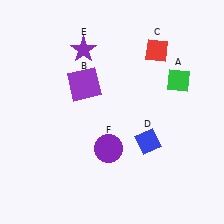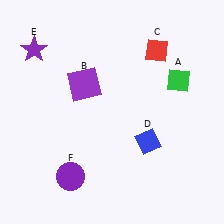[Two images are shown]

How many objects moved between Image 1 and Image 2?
2 objects moved between the two images.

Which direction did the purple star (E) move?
The purple star (E) moved left.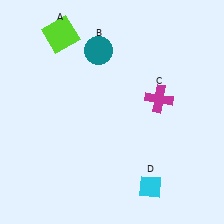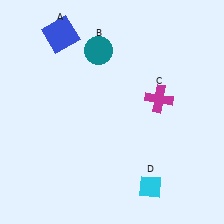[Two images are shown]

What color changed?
The square (A) changed from lime in Image 1 to blue in Image 2.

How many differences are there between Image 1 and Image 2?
There is 1 difference between the two images.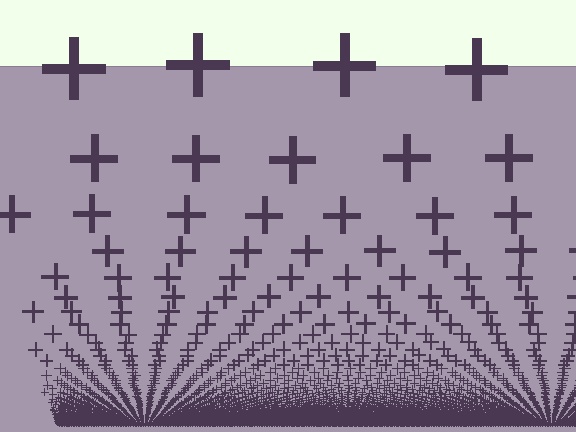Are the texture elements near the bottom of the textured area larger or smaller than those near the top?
Smaller. The gradient is inverted — elements near the bottom are smaller and denser.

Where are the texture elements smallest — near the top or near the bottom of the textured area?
Near the bottom.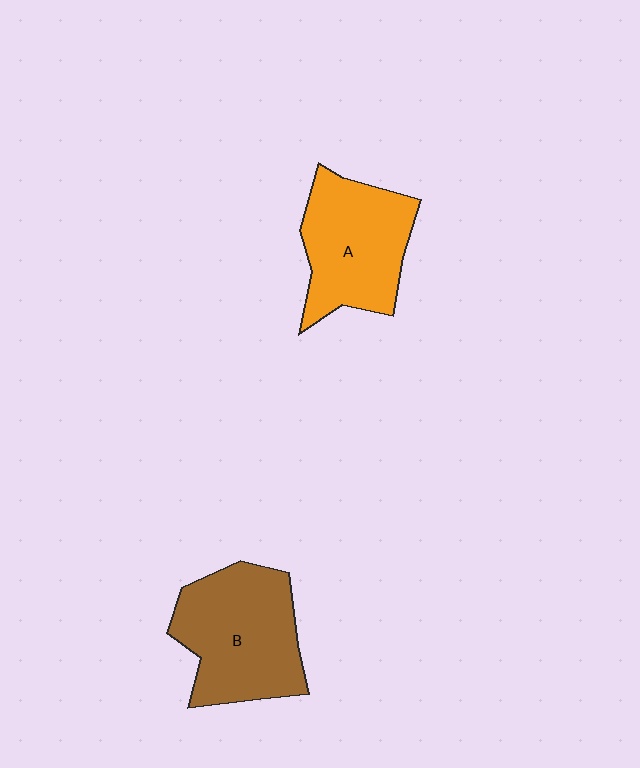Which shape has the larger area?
Shape B (brown).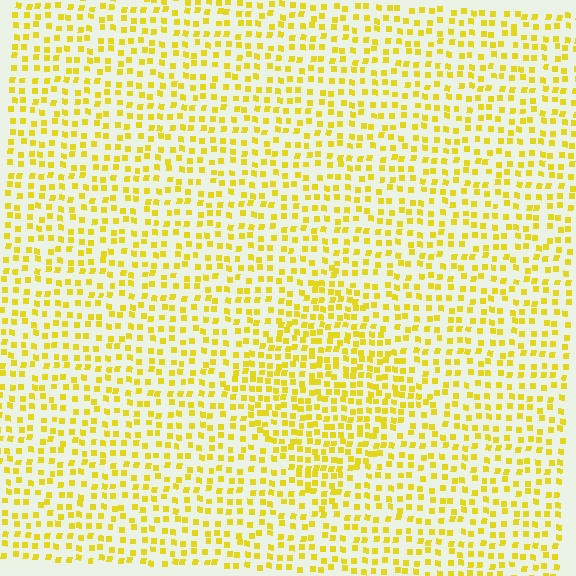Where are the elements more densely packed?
The elements are more densely packed inside the diamond boundary.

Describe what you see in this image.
The image contains small yellow elements arranged at two different densities. A diamond-shaped region is visible where the elements are more densely packed than the surrounding area.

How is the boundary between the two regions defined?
The boundary is defined by a change in element density (approximately 1.6x ratio). All elements are the same color, size, and shape.